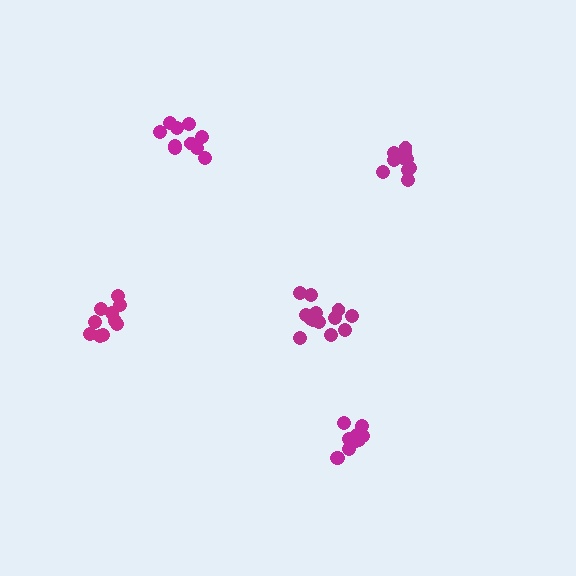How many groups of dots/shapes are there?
There are 5 groups.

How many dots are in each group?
Group 1: 11 dots, Group 2: 11 dots, Group 3: 10 dots, Group 4: 10 dots, Group 5: 13 dots (55 total).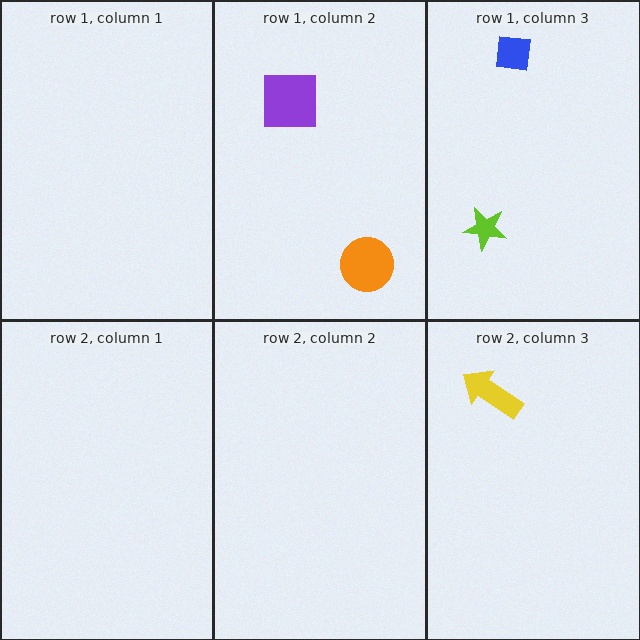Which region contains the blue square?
The row 1, column 3 region.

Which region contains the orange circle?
The row 1, column 2 region.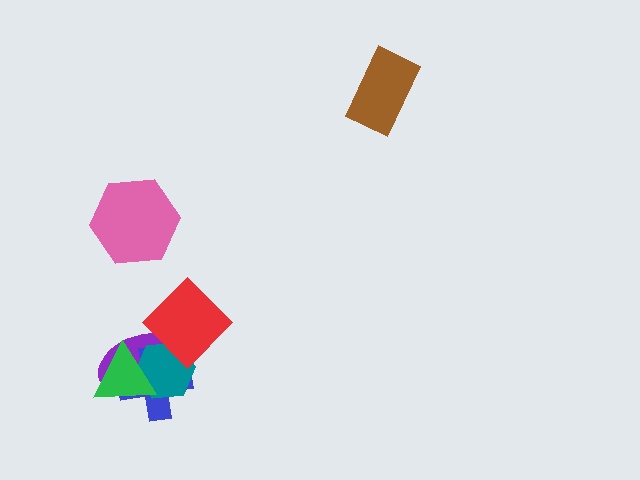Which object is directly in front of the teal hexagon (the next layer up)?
The green triangle is directly in front of the teal hexagon.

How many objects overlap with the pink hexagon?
0 objects overlap with the pink hexagon.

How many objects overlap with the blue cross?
4 objects overlap with the blue cross.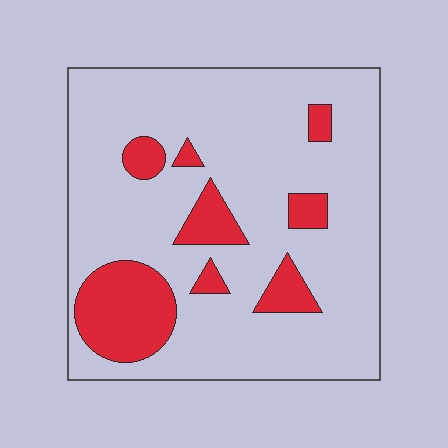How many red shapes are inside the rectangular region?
8.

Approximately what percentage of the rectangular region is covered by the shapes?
Approximately 20%.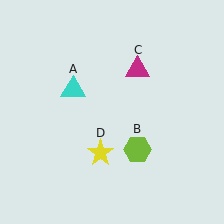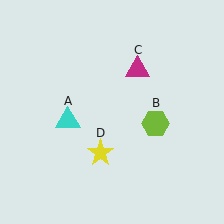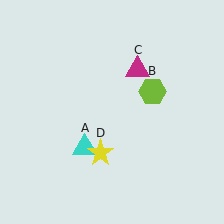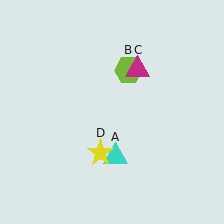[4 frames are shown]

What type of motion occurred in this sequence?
The cyan triangle (object A), lime hexagon (object B) rotated counterclockwise around the center of the scene.